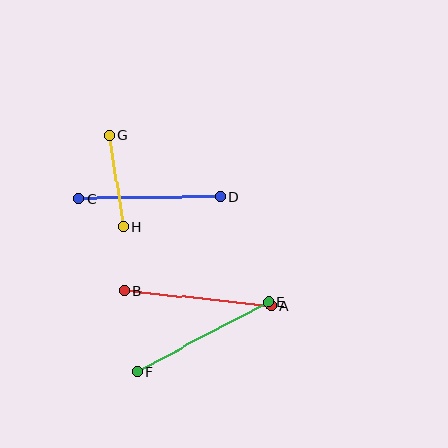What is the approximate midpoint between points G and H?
The midpoint is at approximately (116, 181) pixels.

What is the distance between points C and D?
The distance is approximately 141 pixels.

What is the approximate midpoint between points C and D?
The midpoint is at approximately (149, 198) pixels.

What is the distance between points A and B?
The distance is approximately 148 pixels.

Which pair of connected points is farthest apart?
Points E and F are farthest apart.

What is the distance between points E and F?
The distance is approximately 148 pixels.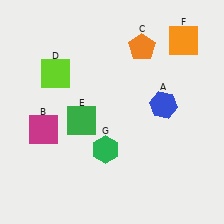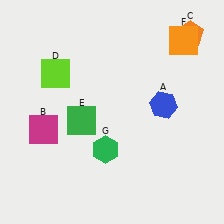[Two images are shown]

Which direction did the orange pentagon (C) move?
The orange pentagon (C) moved right.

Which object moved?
The orange pentagon (C) moved right.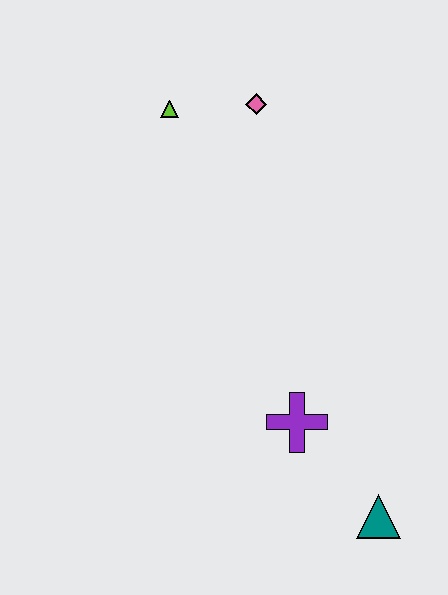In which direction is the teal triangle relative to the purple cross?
The teal triangle is below the purple cross.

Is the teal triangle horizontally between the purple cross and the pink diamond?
No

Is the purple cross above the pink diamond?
No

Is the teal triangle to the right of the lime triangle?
Yes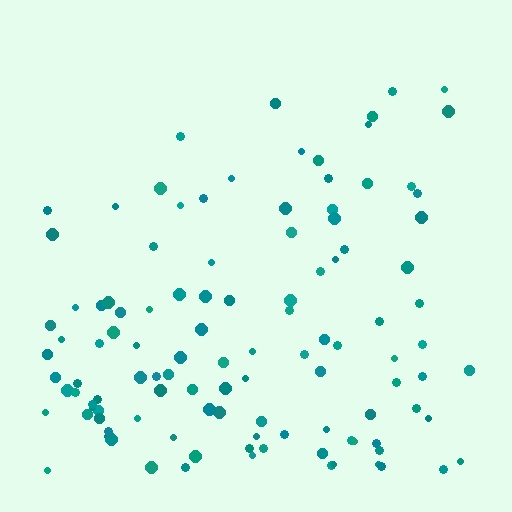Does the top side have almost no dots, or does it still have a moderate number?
Still a moderate number, just noticeably fewer than the bottom.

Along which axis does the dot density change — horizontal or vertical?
Vertical.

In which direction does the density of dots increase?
From top to bottom, with the bottom side densest.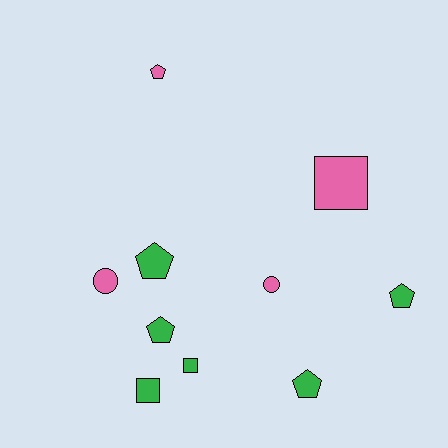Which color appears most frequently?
Green, with 6 objects.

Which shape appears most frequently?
Pentagon, with 5 objects.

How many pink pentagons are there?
There is 1 pink pentagon.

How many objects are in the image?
There are 10 objects.